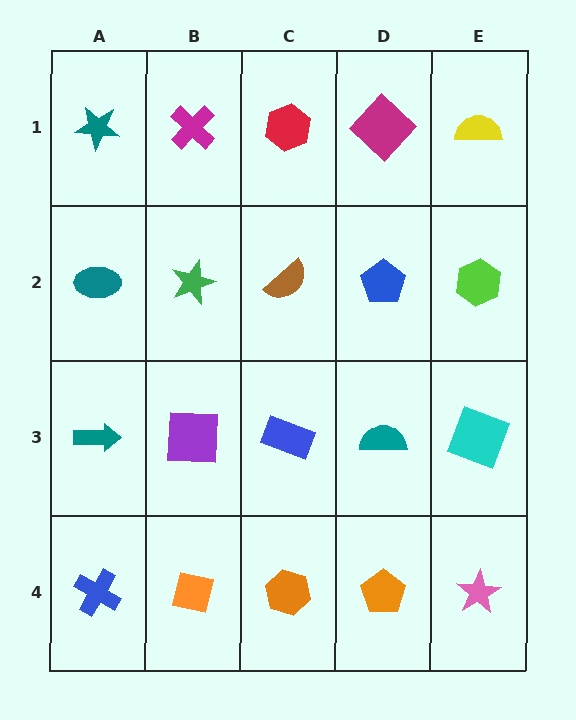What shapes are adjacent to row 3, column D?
A blue pentagon (row 2, column D), an orange pentagon (row 4, column D), a blue rectangle (row 3, column C), a cyan square (row 3, column E).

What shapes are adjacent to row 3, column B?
A green star (row 2, column B), an orange square (row 4, column B), a teal arrow (row 3, column A), a blue rectangle (row 3, column C).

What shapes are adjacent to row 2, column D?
A magenta diamond (row 1, column D), a teal semicircle (row 3, column D), a brown semicircle (row 2, column C), a lime hexagon (row 2, column E).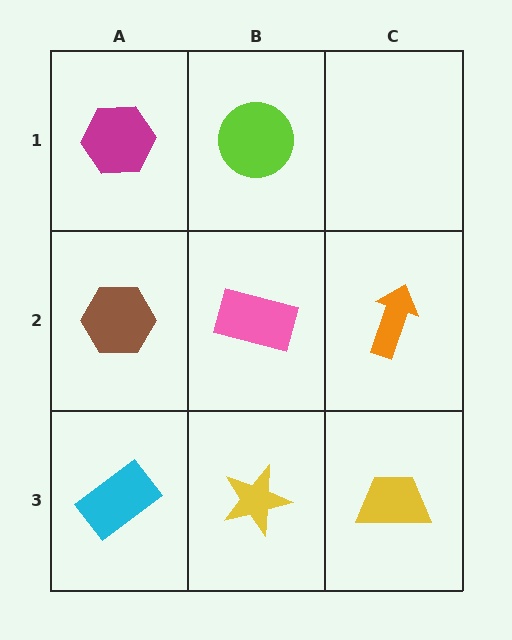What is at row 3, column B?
A yellow star.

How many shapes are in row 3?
3 shapes.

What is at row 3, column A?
A cyan rectangle.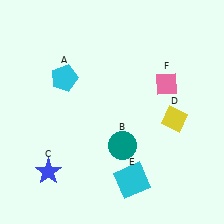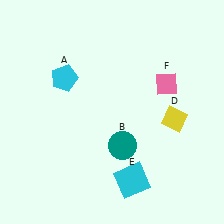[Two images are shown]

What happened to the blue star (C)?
The blue star (C) was removed in Image 2. It was in the bottom-left area of Image 1.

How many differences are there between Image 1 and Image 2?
There is 1 difference between the two images.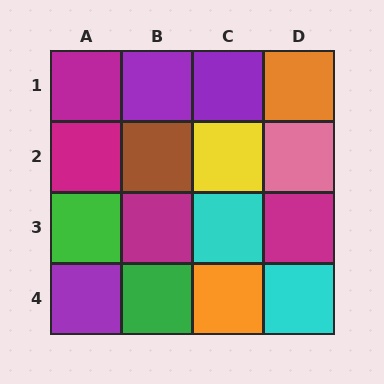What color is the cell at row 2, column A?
Magenta.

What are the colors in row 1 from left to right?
Magenta, purple, purple, orange.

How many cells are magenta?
4 cells are magenta.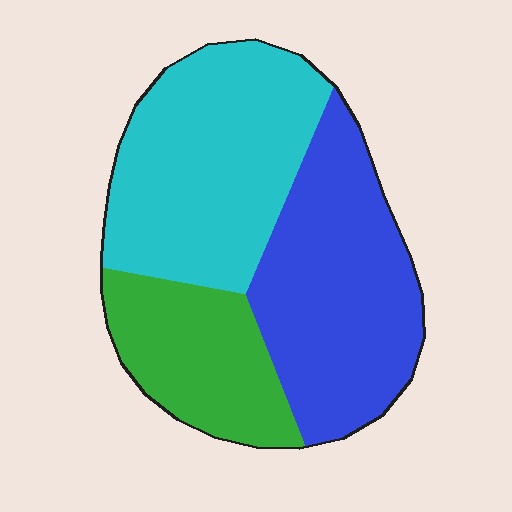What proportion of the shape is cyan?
Cyan covers 40% of the shape.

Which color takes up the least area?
Green, at roughly 20%.